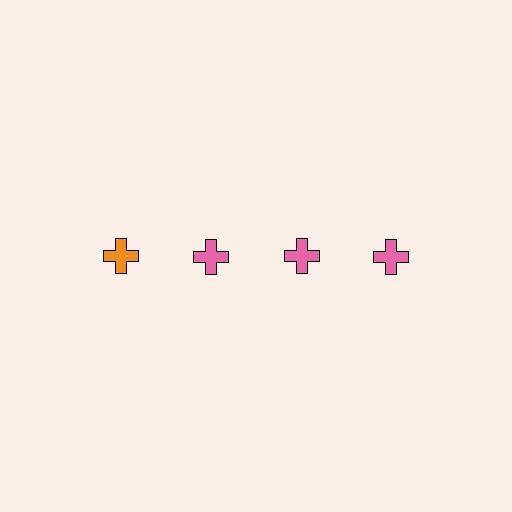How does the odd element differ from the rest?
It has a different color: orange instead of pink.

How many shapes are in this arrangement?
There are 4 shapes arranged in a grid pattern.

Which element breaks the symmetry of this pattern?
The orange cross in the top row, leftmost column breaks the symmetry. All other shapes are pink crosses.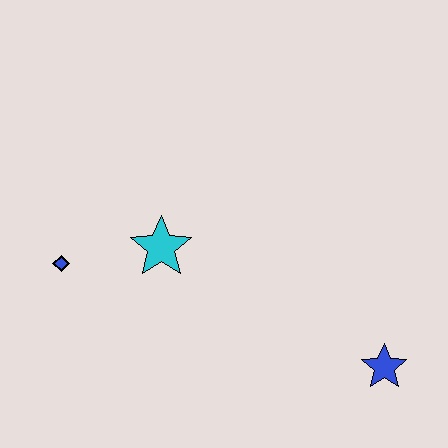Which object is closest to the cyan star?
The blue diamond is closest to the cyan star.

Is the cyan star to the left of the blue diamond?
No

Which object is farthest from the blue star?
The blue diamond is farthest from the blue star.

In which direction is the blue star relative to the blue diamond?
The blue star is to the right of the blue diamond.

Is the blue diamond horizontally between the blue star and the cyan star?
No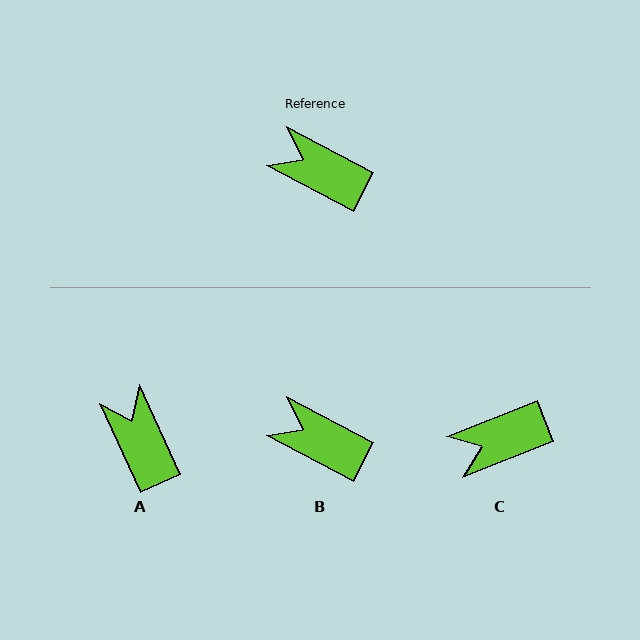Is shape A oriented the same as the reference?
No, it is off by about 38 degrees.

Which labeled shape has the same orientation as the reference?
B.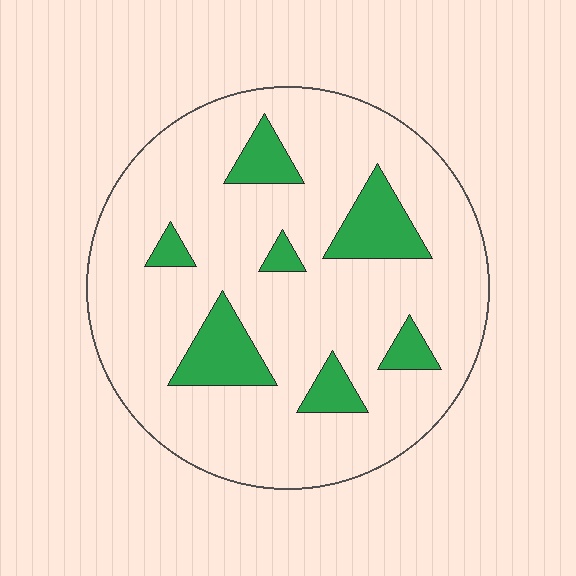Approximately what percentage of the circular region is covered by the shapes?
Approximately 15%.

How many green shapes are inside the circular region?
7.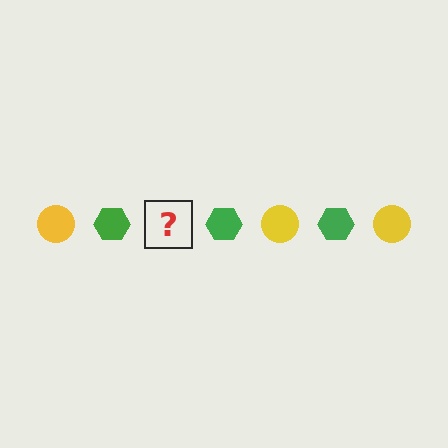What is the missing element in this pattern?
The missing element is a yellow circle.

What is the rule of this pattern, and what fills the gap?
The rule is that the pattern alternates between yellow circle and green hexagon. The gap should be filled with a yellow circle.